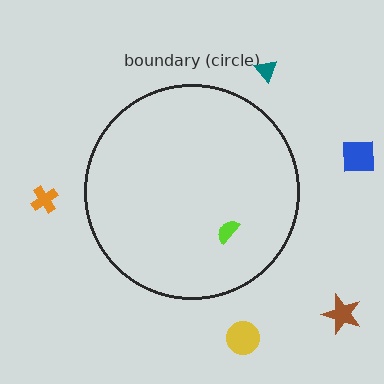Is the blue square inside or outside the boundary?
Outside.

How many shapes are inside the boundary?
1 inside, 5 outside.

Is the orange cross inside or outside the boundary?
Outside.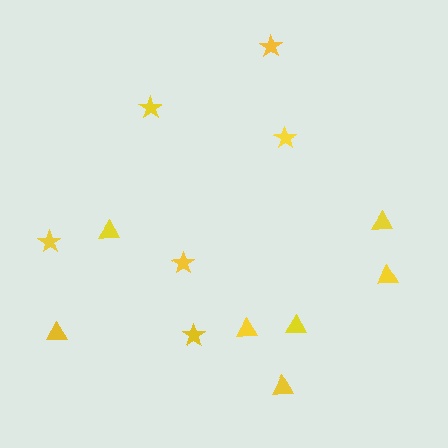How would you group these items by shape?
There are 2 groups: one group of triangles (7) and one group of stars (6).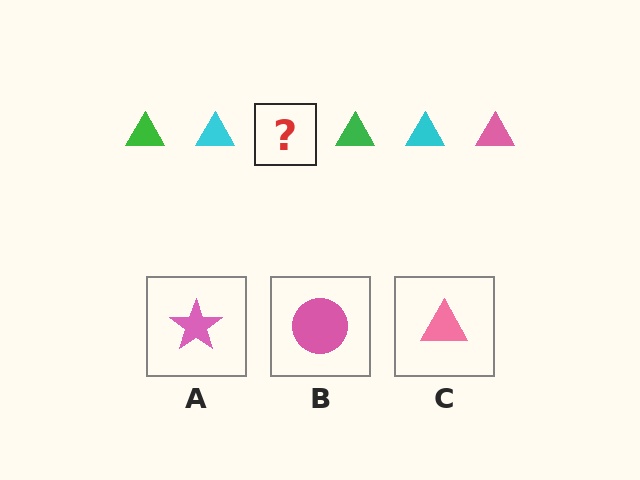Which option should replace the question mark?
Option C.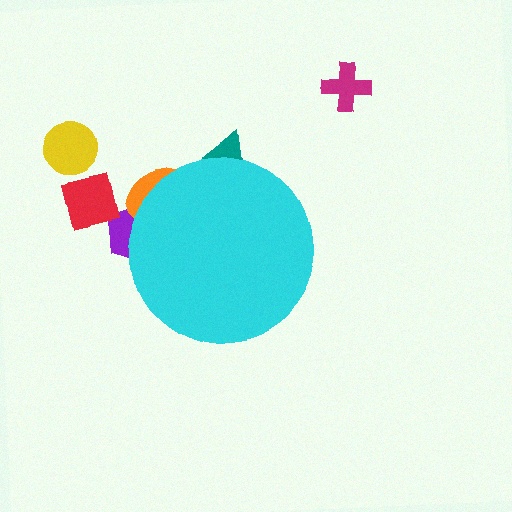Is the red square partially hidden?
No, the red square is fully visible.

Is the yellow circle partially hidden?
No, the yellow circle is fully visible.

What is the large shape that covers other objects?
A cyan circle.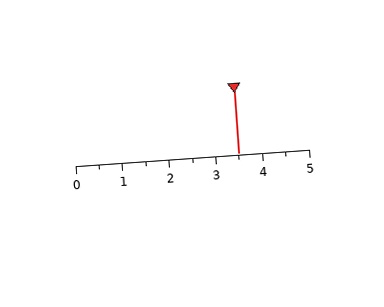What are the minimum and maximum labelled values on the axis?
The axis runs from 0 to 5.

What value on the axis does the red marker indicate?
The marker indicates approximately 3.5.